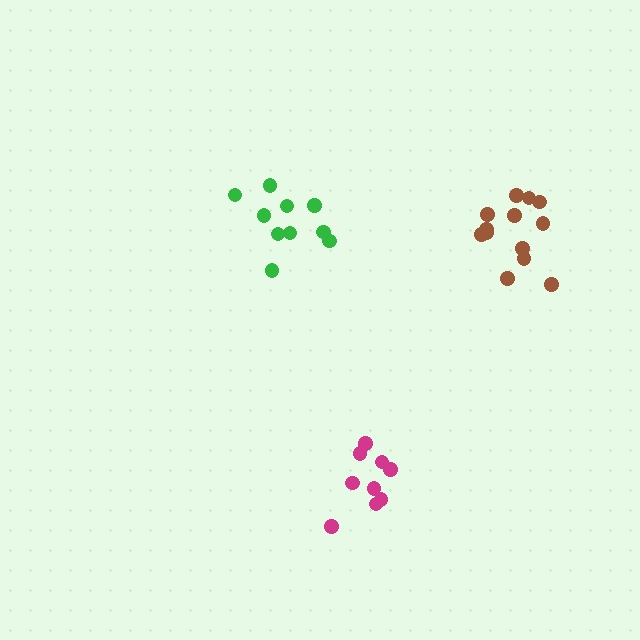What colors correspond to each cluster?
The clusters are colored: green, brown, magenta.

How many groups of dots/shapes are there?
There are 3 groups.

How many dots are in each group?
Group 1: 10 dots, Group 2: 13 dots, Group 3: 9 dots (32 total).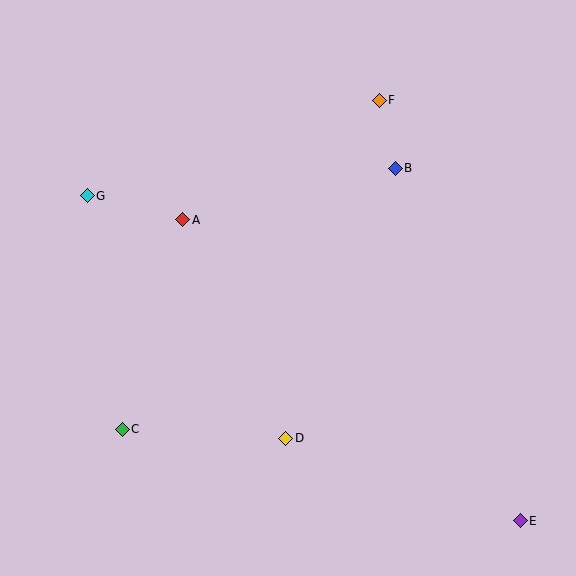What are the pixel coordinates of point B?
Point B is at (395, 168).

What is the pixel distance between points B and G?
The distance between B and G is 309 pixels.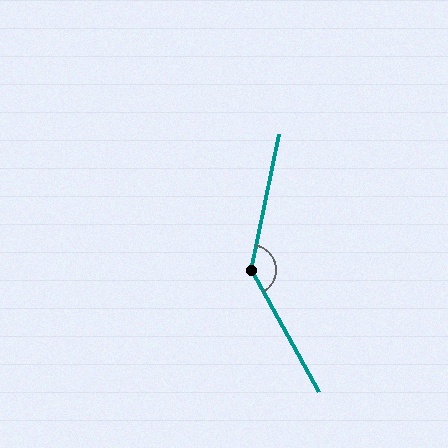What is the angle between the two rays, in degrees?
Approximately 139 degrees.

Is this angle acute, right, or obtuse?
It is obtuse.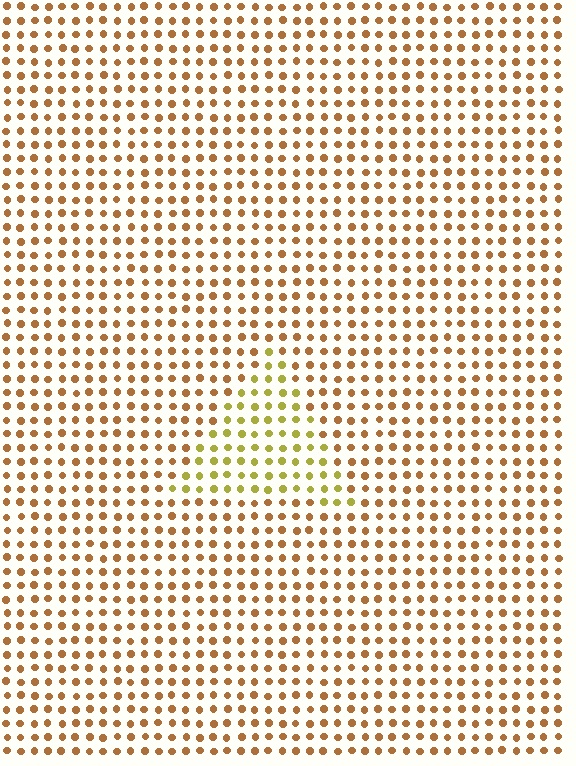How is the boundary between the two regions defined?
The boundary is defined purely by a slight shift in hue (about 36 degrees). Spacing, size, and orientation are identical on both sides.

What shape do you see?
I see a triangle.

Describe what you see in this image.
The image is filled with small brown elements in a uniform arrangement. A triangle-shaped region is visible where the elements are tinted to a slightly different hue, forming a subtle color boundary.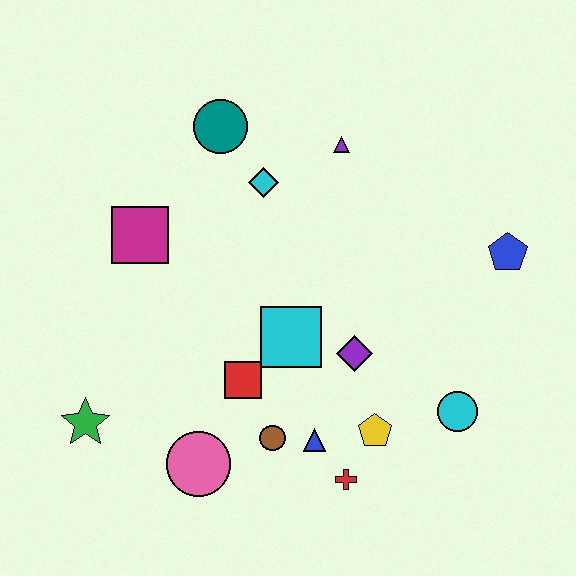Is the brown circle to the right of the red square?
Yes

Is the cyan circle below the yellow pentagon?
No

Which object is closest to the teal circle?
The cyan diamond is closest to the teal circle.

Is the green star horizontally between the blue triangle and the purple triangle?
No